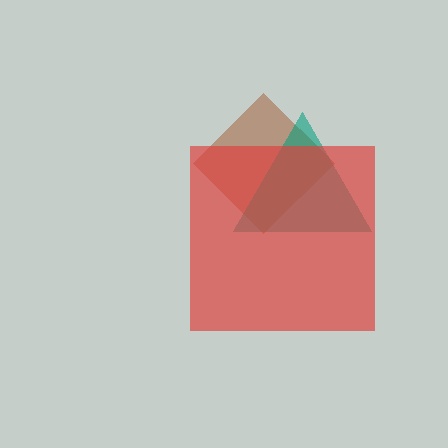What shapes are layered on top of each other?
The layered shapes are: a brown diamond, a teal triangle, a red square.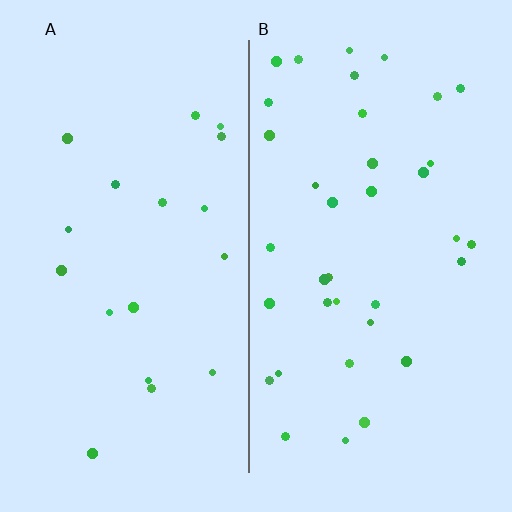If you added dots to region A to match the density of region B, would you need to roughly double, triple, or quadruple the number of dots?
Approximately double.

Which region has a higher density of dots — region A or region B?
B (the right).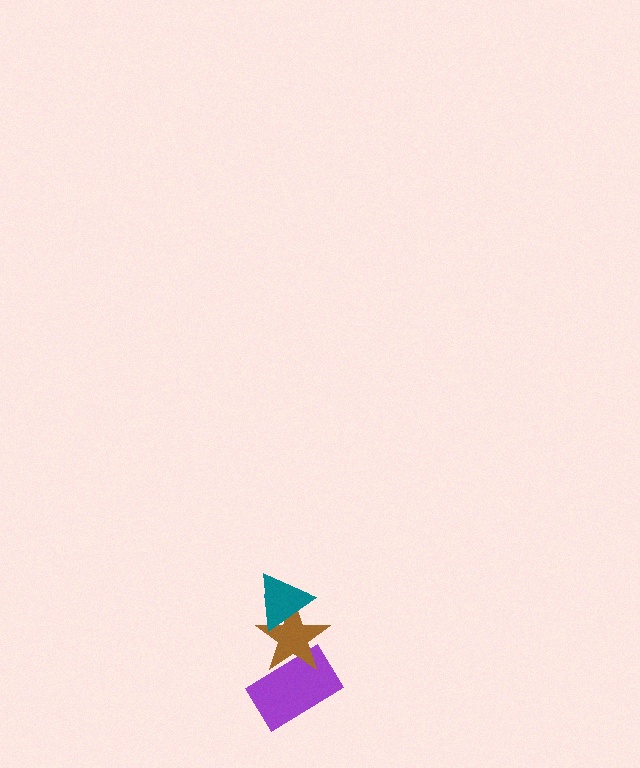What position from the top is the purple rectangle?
The purple rectangle is 3rd from the top.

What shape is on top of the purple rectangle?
The brown star is on top of the purple rectangle.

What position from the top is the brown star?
The brown star is 2nd from the top.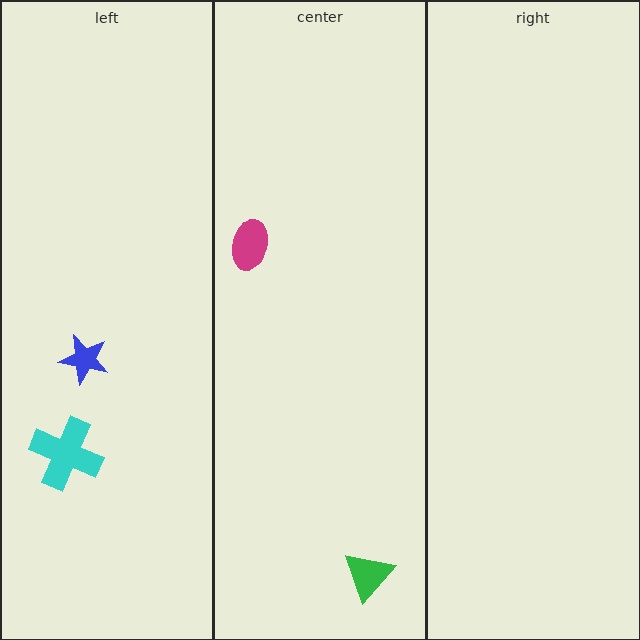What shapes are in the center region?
The magenta ellipse, the green triangle.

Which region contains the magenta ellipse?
The center region.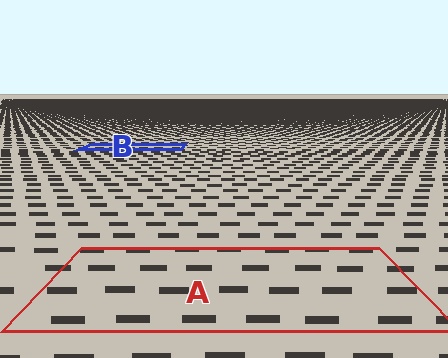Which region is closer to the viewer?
Region A is closer. The texture elements there are larger and more spread out.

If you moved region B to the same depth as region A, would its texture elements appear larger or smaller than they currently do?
They would appear larger. At a closer depth, the same texture elements are projected at a bigger on-screen size.